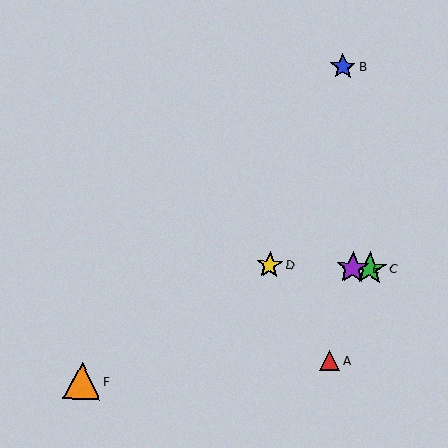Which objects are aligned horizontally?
Objects C, D, E are aligned horizontally.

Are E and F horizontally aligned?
No, E is at y≈268 and F is at y≈381.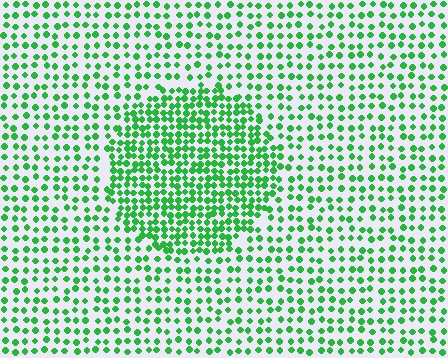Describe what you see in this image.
The image contains small green elements arranged at two different densities. A circle-shaped region is visible where the elements are more densely packed than the surrounding area.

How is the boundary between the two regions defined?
The boundary is defined by a change in element density (approximately 2.0x ratio). All elements are the same color, size, and shape.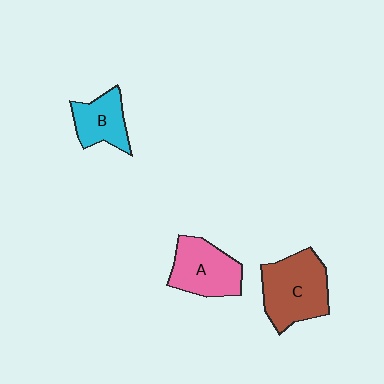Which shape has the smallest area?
Shape B (cyan).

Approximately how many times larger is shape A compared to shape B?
Approximately 1.4 times.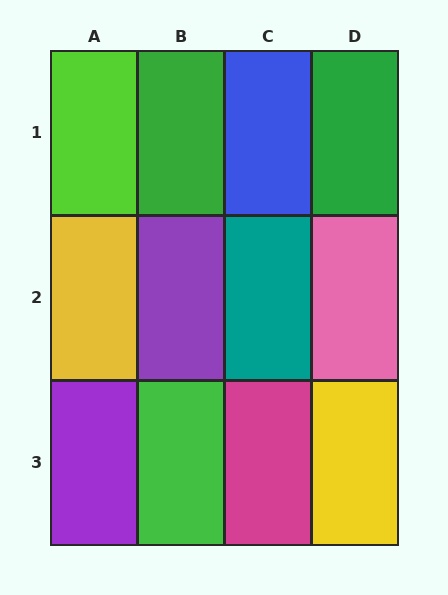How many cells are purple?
2 cells are purple.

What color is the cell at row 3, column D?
Yellow.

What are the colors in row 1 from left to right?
Lime, green, blue, green.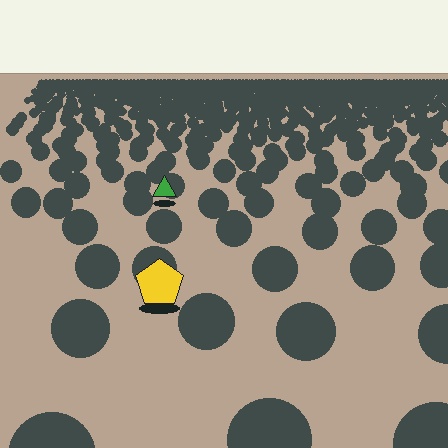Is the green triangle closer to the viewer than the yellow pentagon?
No. The yellow pentagon is closer — you can tell from the texture gradient: the ground texture is coarser near it.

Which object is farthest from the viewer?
The green triangle is farthest from the viewer. It appears smaller and the ground texture around it is denser.